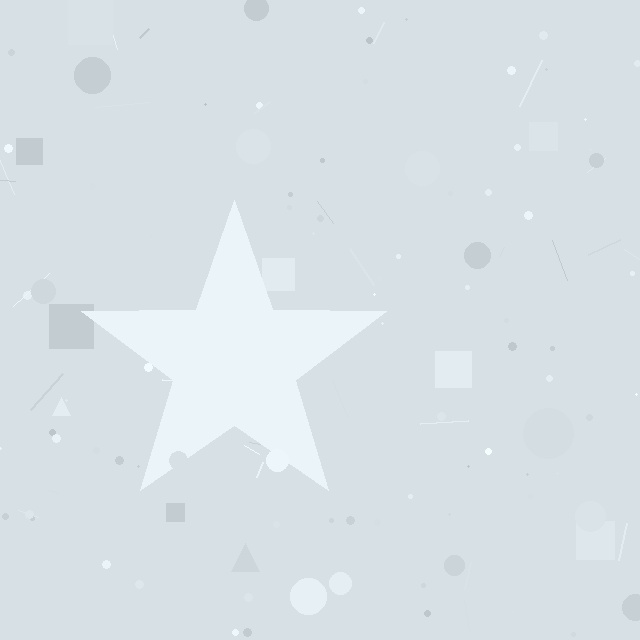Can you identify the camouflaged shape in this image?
The camouflaged shape is a star.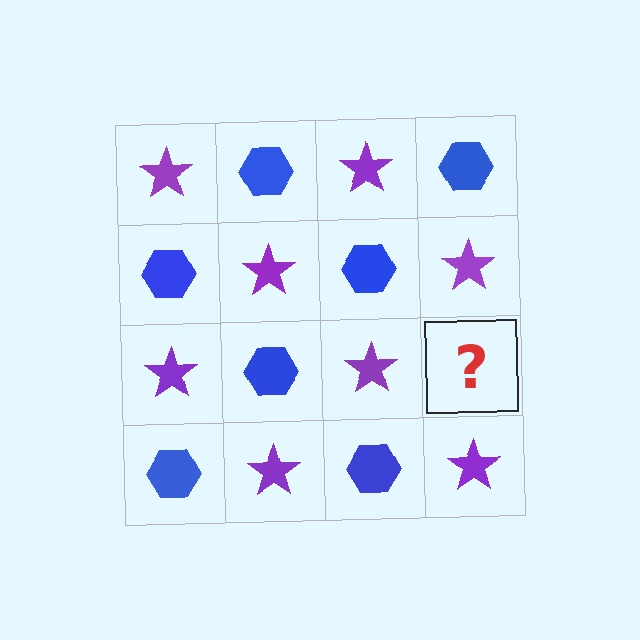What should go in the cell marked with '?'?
The missing cell should contain a blue hexagon.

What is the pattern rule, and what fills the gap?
The rule is that it alternates purple star and blue hexagon in a checkerboard pattern. The gap should be filled with a blue hexagon.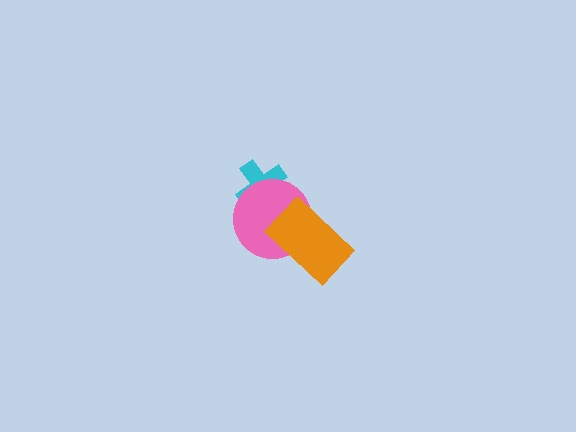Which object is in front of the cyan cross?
The pink circle is in front of the cyan cross.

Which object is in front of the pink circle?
The orange rectangle is in front of the pink circle.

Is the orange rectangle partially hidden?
No, no other shape covers it.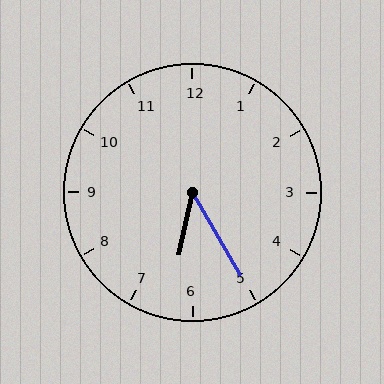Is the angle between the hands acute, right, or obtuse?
It is acute.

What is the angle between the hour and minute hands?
Approximately 42 degrees.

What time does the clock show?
6:25.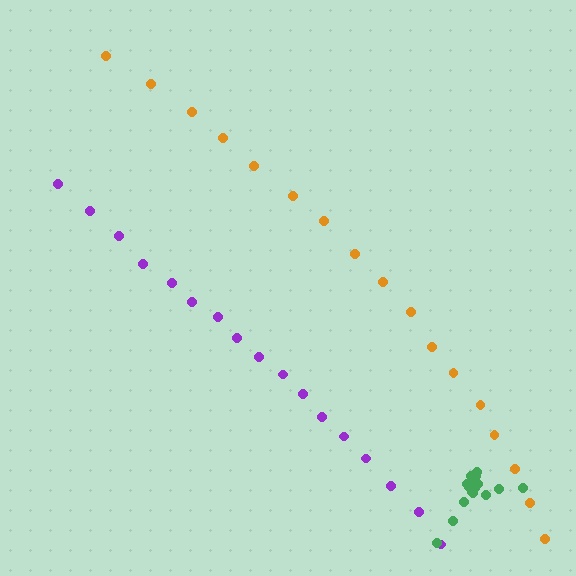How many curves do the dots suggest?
There are 3 distinct paths.